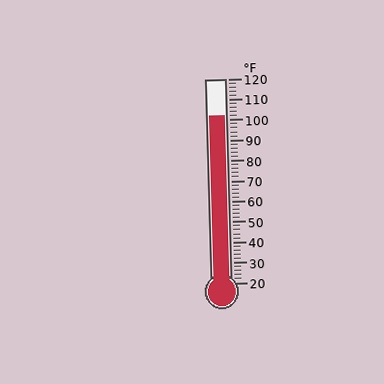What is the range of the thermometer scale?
The thermometer scale ranges from 20°F to 120°F.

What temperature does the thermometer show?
The thermometer shows approximately 102°F.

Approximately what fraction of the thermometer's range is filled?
The thermometer is filled to approximately 80% of its range.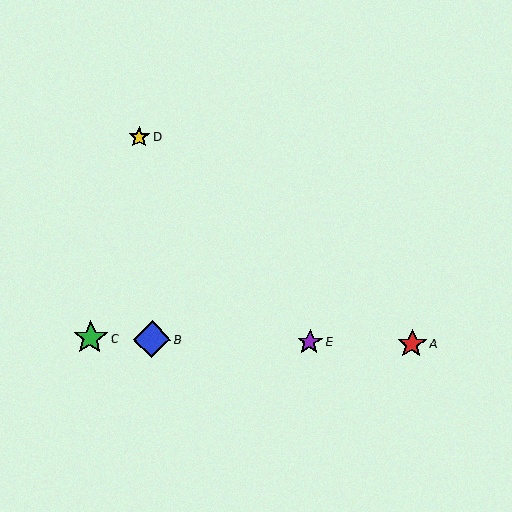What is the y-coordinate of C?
Object C is at y≈338.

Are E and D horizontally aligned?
No, E is at y≈342 and D is at y≈137.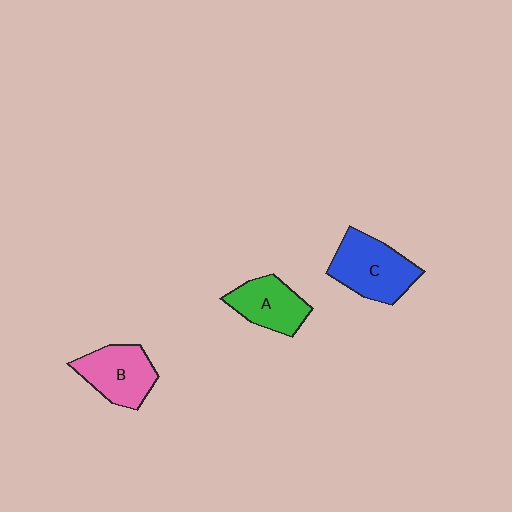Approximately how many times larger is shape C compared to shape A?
Approximately 1.3 times.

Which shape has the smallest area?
Shape A (green).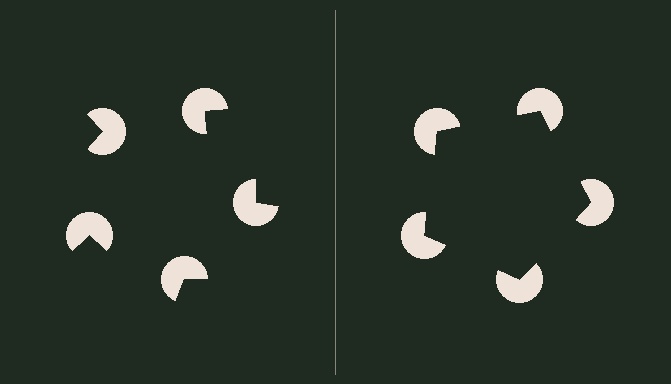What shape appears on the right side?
An illusory pentagon.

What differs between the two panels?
The pac-man discs are positioned identically on both sides; only the wedge orientations differ. On the right they align to a pentagon; on the left they are misaligned.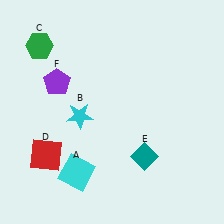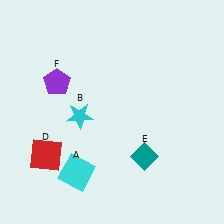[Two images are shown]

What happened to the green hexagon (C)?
The green hexagon (C) was removed in Image 2. It was in the top-left area of Image 1.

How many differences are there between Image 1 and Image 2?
There is 1 difference between the two images.